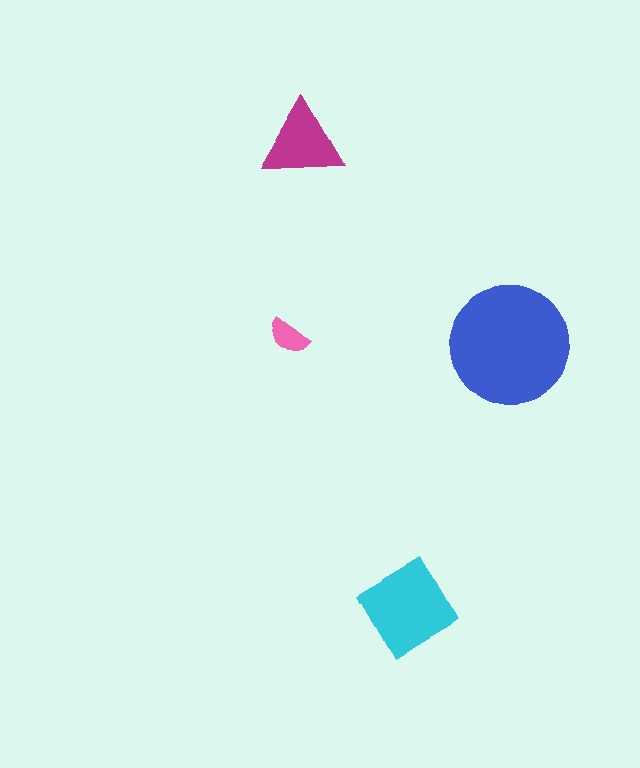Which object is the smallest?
The pink semicircle.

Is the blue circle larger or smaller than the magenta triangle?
Larger.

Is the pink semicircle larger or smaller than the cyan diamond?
Smaller.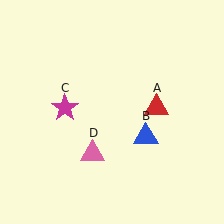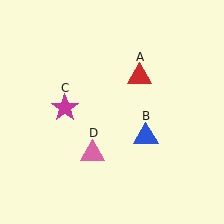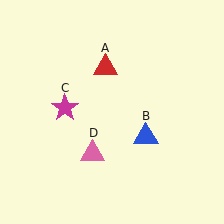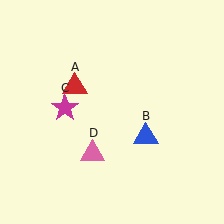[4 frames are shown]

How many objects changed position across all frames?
1 object changed position: red triangle (object A).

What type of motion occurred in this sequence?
The red triangle (object A) rotated counterclockwise around the center of the scene.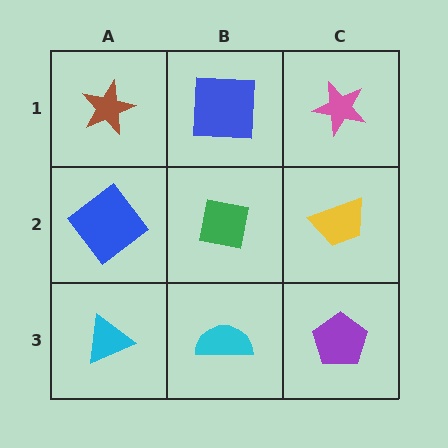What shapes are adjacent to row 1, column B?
A green square (row 2, column B), a brown star (row 1, column A), a pink star (row 1, column C).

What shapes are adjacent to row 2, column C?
A pink star (row 1, column C), a purple pentagon (row 3, column C), a green square (row 2, column B).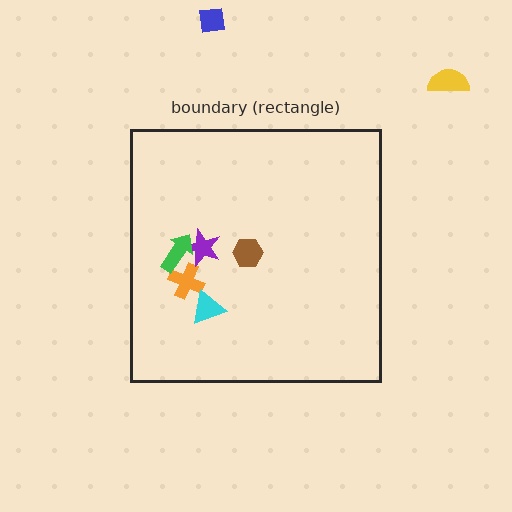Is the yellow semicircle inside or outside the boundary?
Outside.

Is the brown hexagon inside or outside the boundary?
Inside.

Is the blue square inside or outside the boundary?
Outside.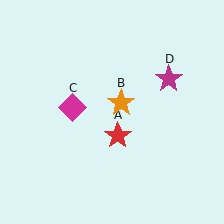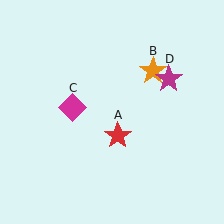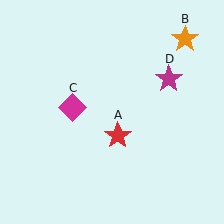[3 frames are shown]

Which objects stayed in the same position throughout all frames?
Red star (object A) and magenta diamond (object C) and magenta star (object D) remained stationary.